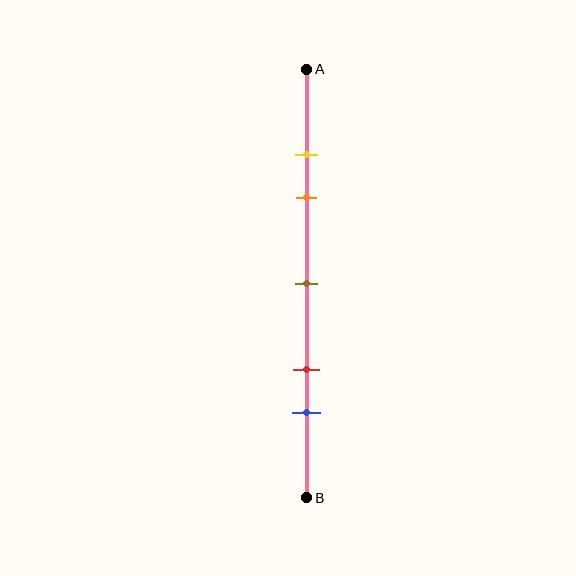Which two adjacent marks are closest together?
The yellow and orange marks are the closest adjacent pair.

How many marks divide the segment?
There are 5 marks dividing the segment.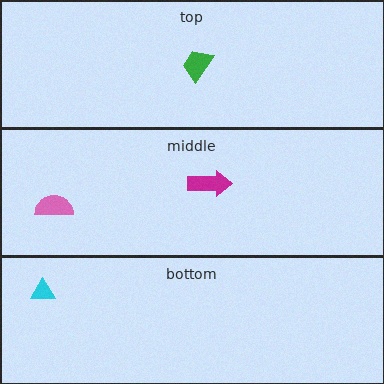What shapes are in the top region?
The green trapezoid.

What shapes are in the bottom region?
The cyan triangle.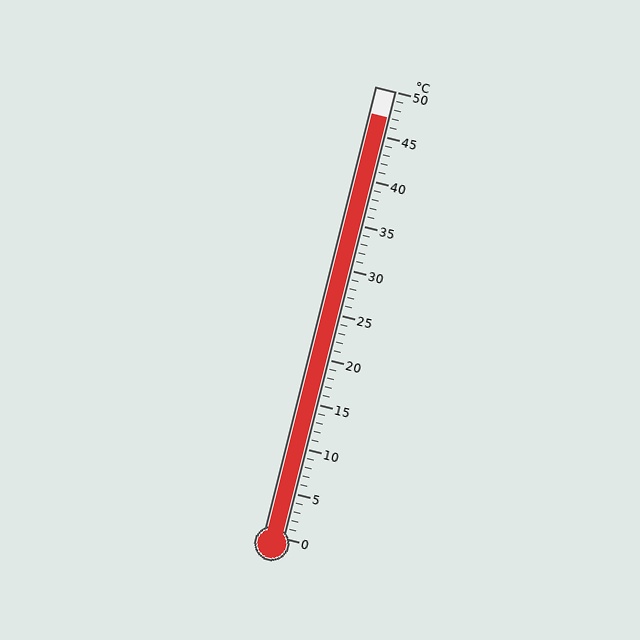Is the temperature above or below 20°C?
The temperature is above 20°C.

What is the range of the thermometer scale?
The thermometer scale ranges from 0°C to 50°C.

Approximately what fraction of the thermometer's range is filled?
The thermometer is filled to approximately 95% of its range.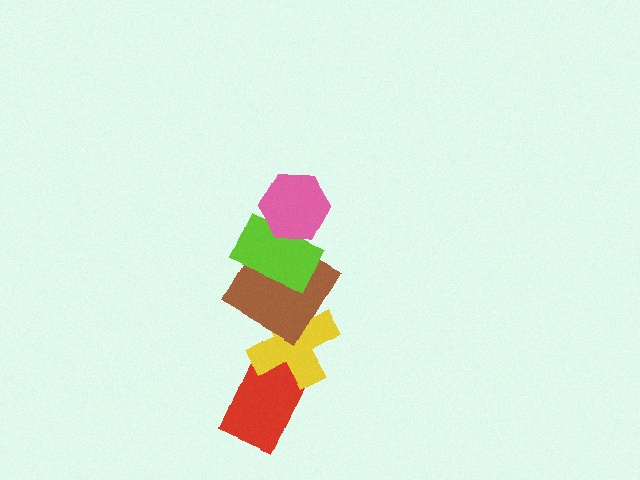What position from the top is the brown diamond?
The brown diamond is 3rd from the top.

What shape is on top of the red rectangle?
The yellow cross is on top of the red rectangle.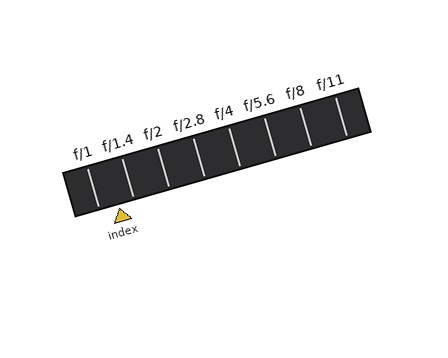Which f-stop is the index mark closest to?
The index mark is closest to f/1.4.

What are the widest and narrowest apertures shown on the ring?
The widest aperture shown is f/1 and the narrowest is f/11.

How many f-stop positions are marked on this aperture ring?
There are 8 f-stop positions marked.